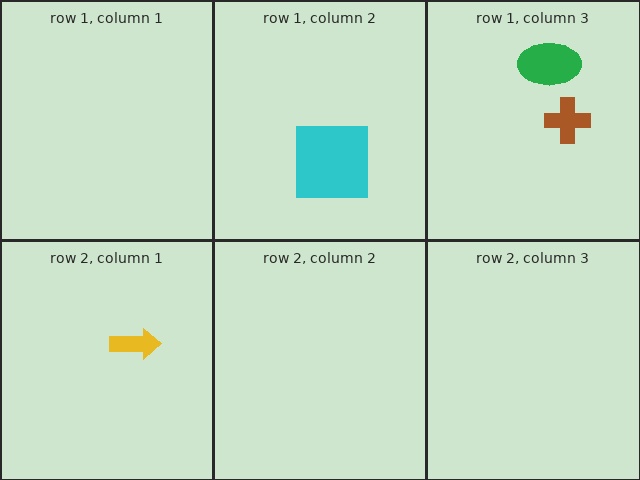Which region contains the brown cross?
The row 1, column 3 region.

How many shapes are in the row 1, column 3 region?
2.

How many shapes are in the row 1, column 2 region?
1.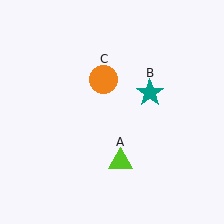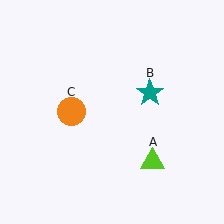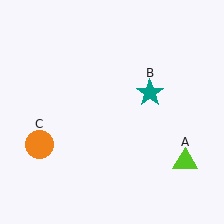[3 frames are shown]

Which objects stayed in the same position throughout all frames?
Teal star (object B) remained stationary.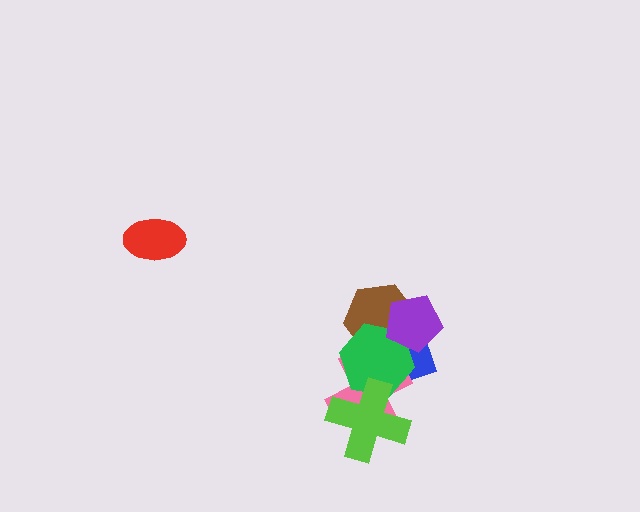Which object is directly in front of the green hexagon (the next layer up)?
The purple pentagon is directly in front of the green hexagon.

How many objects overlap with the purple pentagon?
3 objects overlap with the purple pentagon.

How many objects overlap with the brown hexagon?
3 objects overlap with the brown hexagon.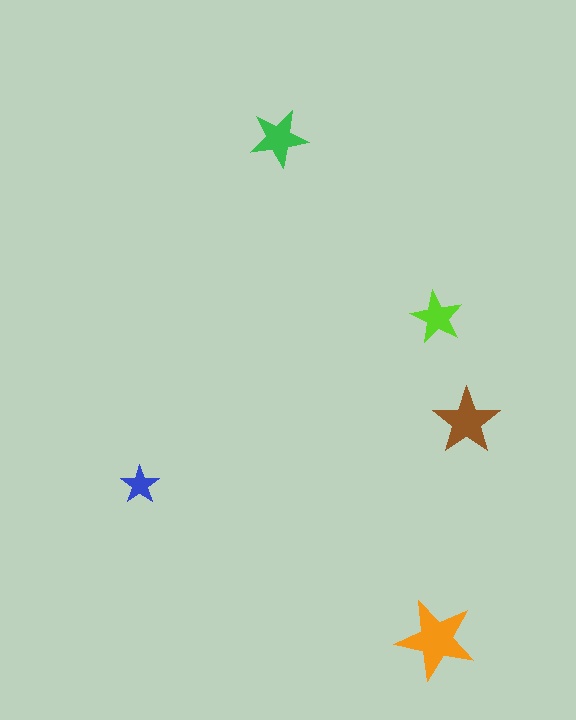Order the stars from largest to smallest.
the orange one, the brown one, the green one, the lime one, the blue one.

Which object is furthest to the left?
The blue star is leftmost.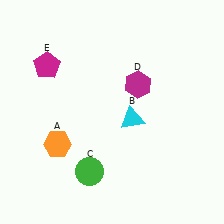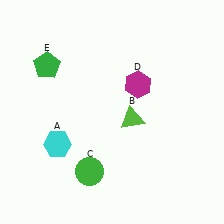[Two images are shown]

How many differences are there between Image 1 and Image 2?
There are 3 differences between the two images.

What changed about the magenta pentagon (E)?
In Image 1, E is magenta. In Image 2, it changed to green.